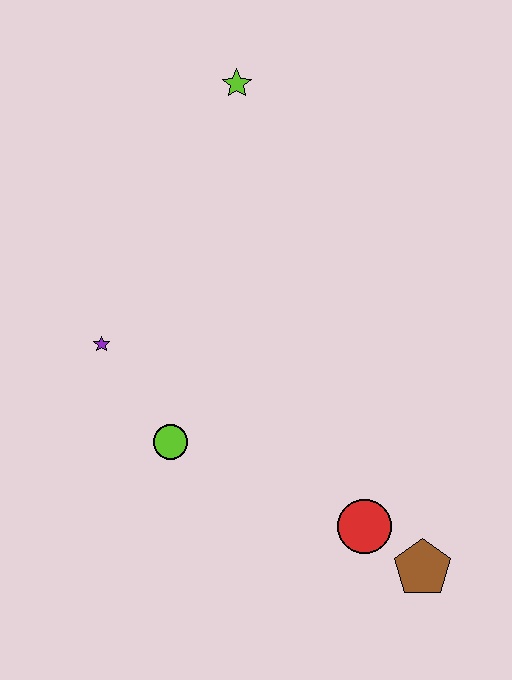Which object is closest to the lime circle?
The purple star is closest to the lime circle.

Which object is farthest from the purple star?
The brown pentagon is farthest from the purple star.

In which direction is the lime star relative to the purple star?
The lime star is above the purple star.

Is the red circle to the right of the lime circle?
Yes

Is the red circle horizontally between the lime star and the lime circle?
No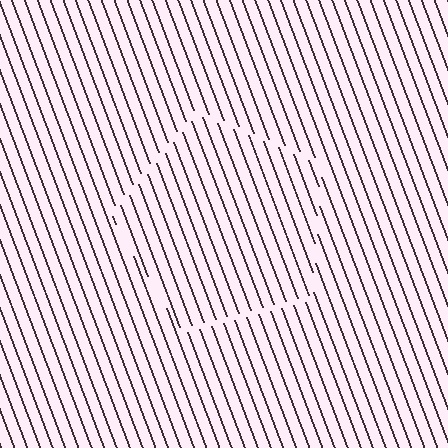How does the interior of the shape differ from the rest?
The interior of the shape contains the same grating, shifted by half a period — the contour is defined by the phase discontinuity where line-ends from the inner and outer gratings abut.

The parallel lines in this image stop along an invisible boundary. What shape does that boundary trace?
An illusory pentagon. The interior of the shape contains the same grating, shifted by half a period — the contour is defined by the phase discontinuity where line-ends from the inner and outer gratings abut.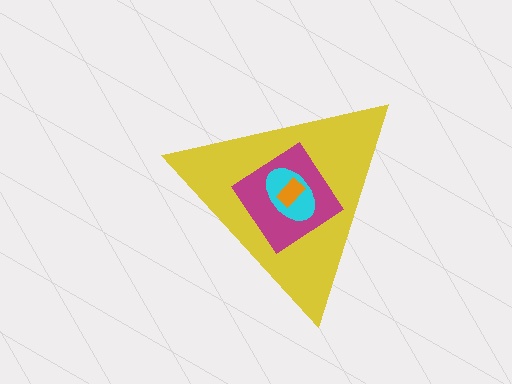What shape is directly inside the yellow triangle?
The magenta diamond.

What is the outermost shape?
The yellow triangle.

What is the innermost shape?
The orange rectangle.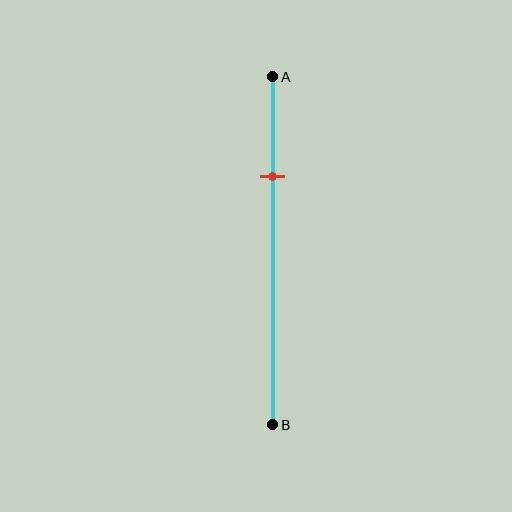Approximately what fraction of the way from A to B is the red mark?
The red mark is approximately 30% of the way from A to B.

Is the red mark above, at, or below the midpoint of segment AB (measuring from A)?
The red mark is above the midpoint of segment AB.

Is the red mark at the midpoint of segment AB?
No, the mark is at about 30% from A, not at the 50% midpoint.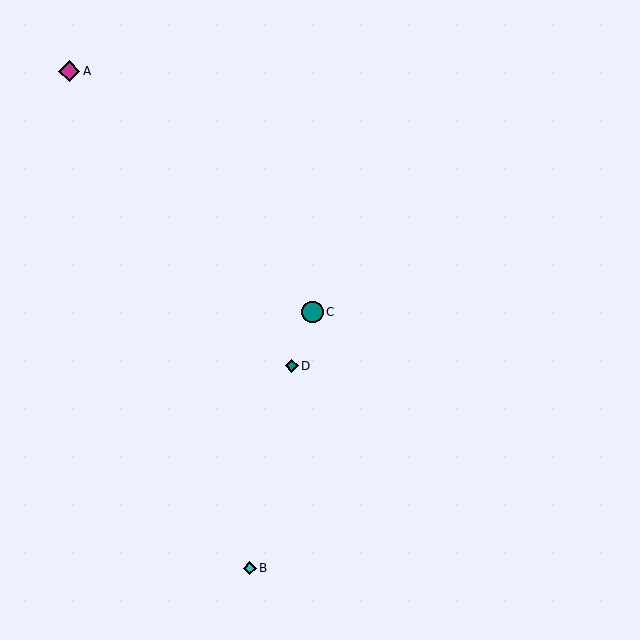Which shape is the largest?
The teal circle (labeled C) is the largest.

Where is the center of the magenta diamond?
The center of the magenta diamond is at (69, 71).